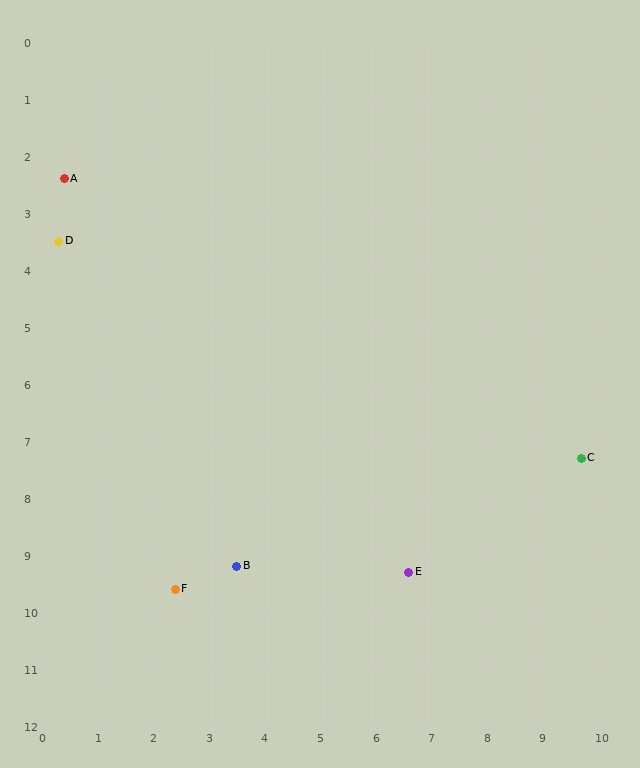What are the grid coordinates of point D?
Point D is at approximately (0.3, 3.5).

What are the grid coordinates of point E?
Point E is at approximately (6.6, 9.3).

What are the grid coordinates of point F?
Point F is at approximately (2.4, 9.6).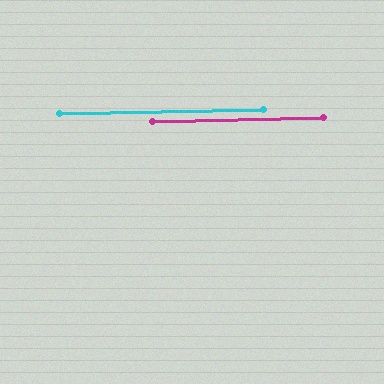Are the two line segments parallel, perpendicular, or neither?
Parallel — their directions differ by only 0.2°.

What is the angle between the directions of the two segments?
Approximately 0 degrees.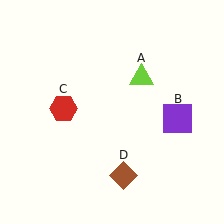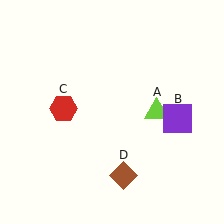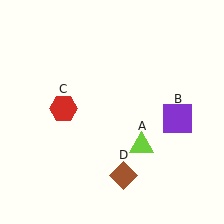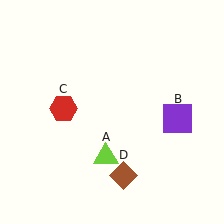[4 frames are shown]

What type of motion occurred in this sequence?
The lime triangle (object A) rotated clockwise around the center of the scene.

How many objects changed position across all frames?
1 object changed position: lime triangle (object A).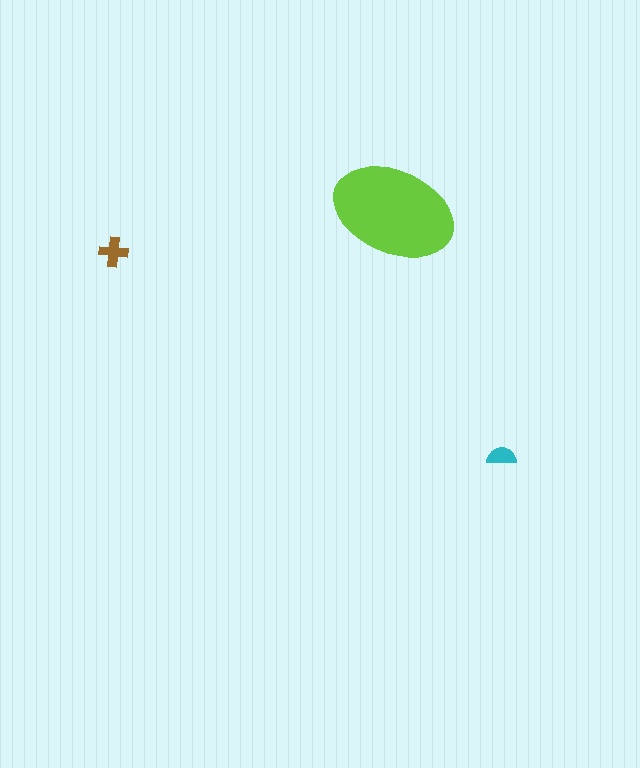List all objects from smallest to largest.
The cyan semicircle, the brown cross, the lime ellipse.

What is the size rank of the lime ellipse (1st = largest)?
1st.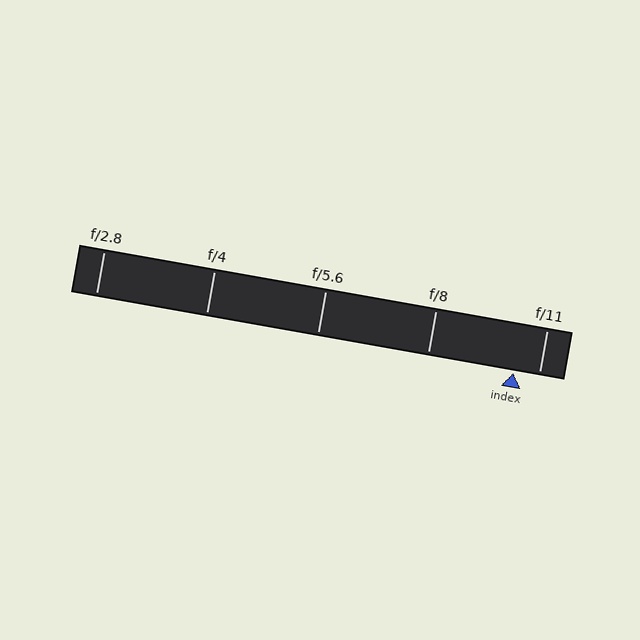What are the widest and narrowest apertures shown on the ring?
The widest aperture shown is f/2.8 and the narrowest is f/11.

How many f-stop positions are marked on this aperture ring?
There are 5 f-stop positions marked.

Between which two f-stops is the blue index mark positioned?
The index mark is between f/8 and f/11.